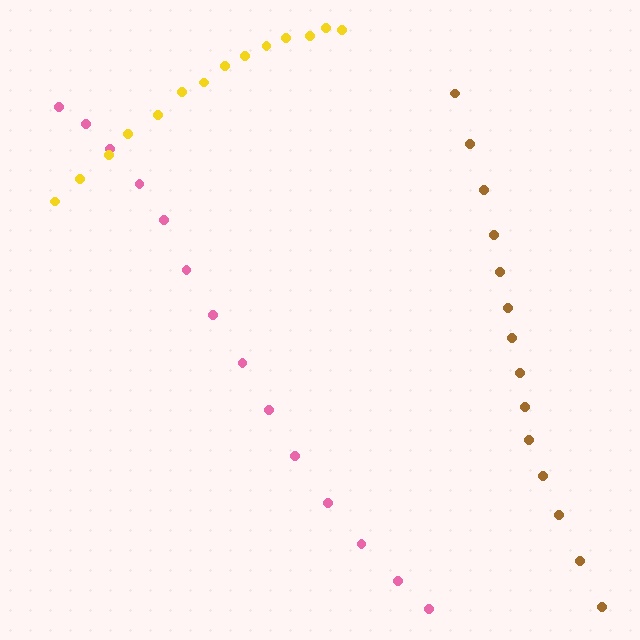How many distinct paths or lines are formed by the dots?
There are 3 distinct paths.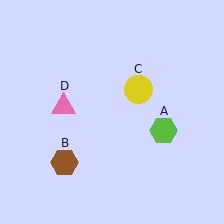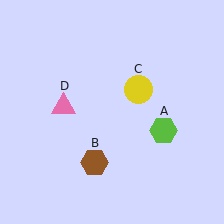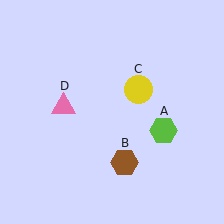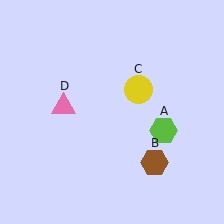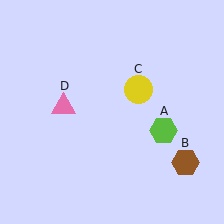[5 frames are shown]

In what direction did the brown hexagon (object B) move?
The brown hexagon (object B) moved right.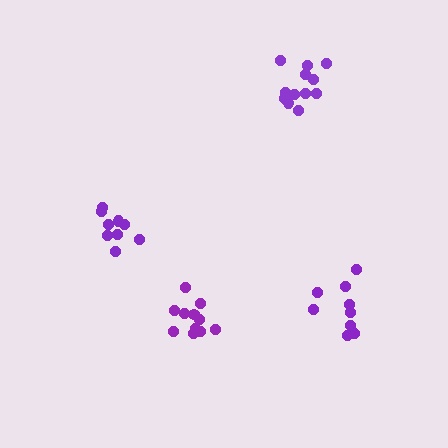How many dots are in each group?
Group 1: 12 dots, Group 2: 9 dots, Group 3: 9 dots, Group 4: 11 dots (41 total).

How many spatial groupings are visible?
There are 4 spatial groupings.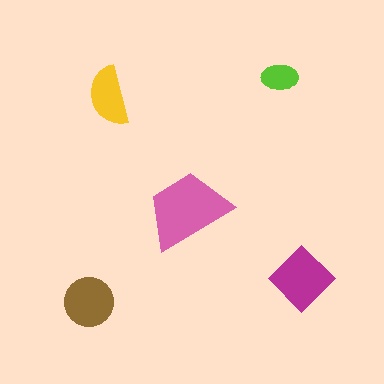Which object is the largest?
The pink trapezoid.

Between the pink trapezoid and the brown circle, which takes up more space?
The pink trapezoid.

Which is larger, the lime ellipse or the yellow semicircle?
The yellow semicircle.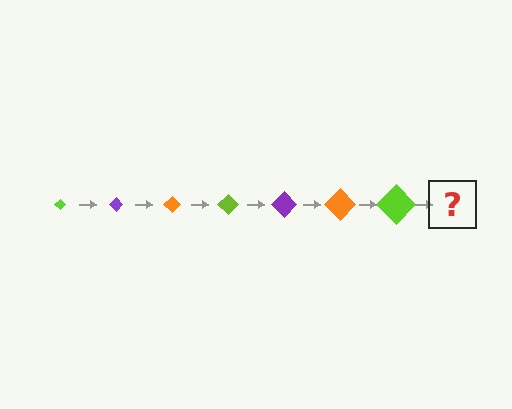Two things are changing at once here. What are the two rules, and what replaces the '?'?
The two rules are that the diamond grows larger each step and the color cycles through lime, purple, and orange. The '?' should be a purple diamond, larger than the previous one.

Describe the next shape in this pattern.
It should be a purple diamond, larger than the previous one.